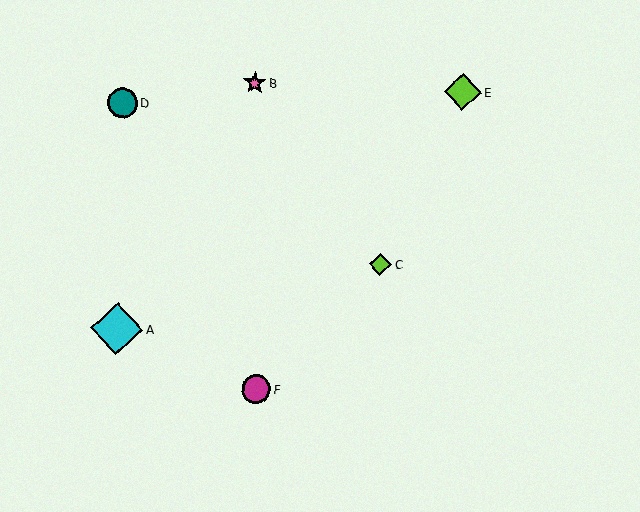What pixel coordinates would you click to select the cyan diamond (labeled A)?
Click at (117, 329) to select the cyan diamond A.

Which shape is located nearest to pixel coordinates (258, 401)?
The magenta circle (labeled F) at (256, 389) is nearest to that location.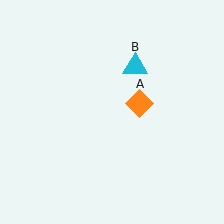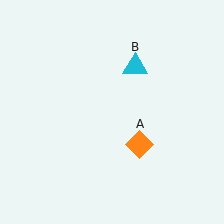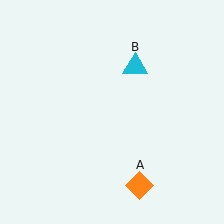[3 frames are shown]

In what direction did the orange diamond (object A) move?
The orange diamond (object A) moved down.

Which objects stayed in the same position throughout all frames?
Cyan triangle (object B) remained stationary.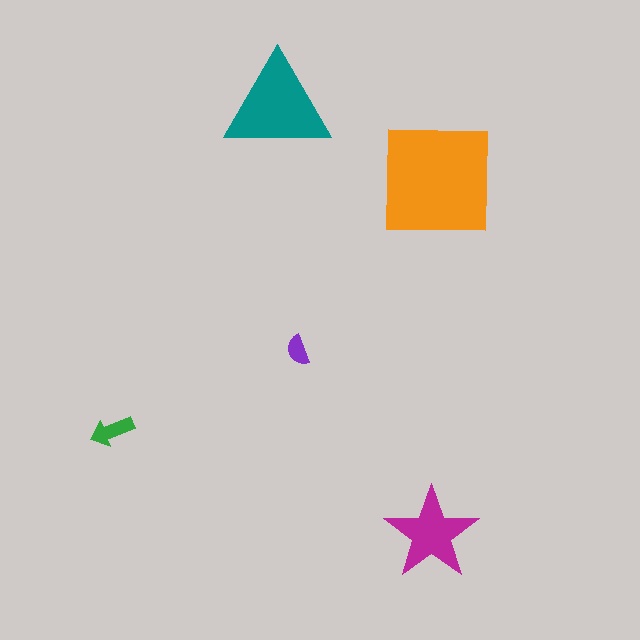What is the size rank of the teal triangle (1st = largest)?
2nd.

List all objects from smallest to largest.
The purple semicircle, the green arrow, the magenta star, the teal triangle, the orange square.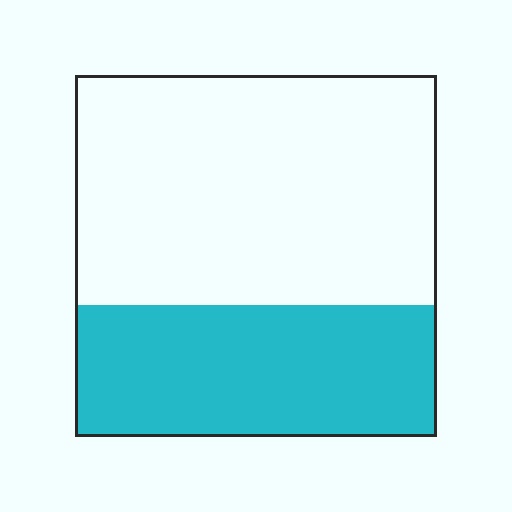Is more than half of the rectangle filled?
No.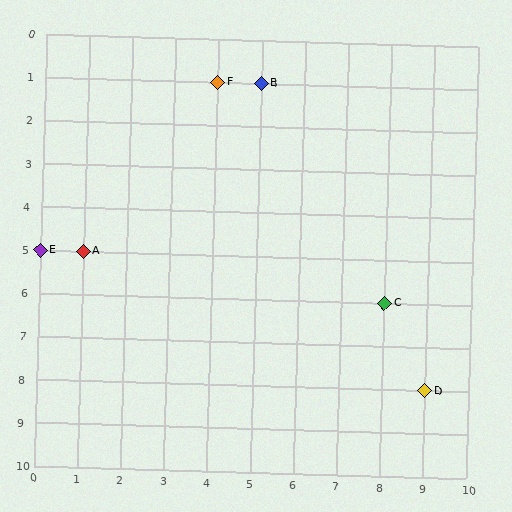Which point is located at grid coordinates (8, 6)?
Point C is at (8, 6).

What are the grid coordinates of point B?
Point B is at grid coordinates (5, 1).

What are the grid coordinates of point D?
Point D is at grid coordinates (9, 8).